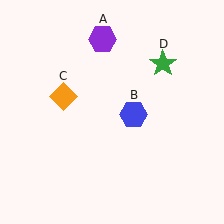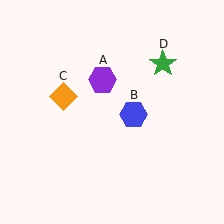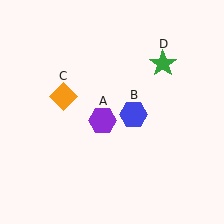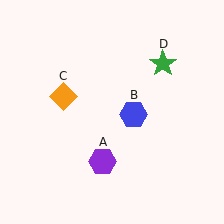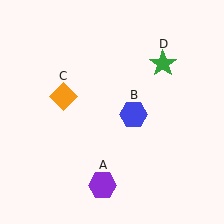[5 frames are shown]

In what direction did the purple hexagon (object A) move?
The purple hexagon (object A) moved down.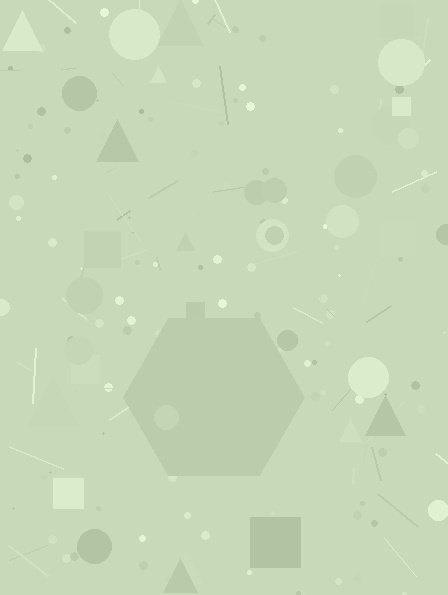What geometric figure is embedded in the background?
A hexagon is embedded in the background.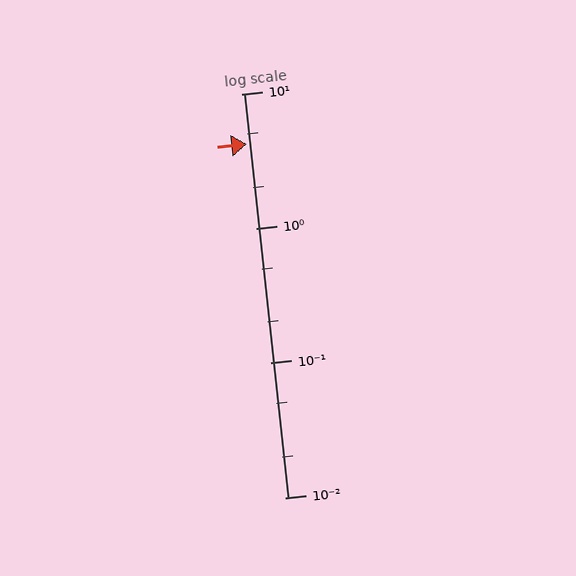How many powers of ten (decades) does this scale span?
The scale spans 3 decades, from 0.01 to 10.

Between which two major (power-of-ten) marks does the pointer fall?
The pointer is between 1 and 10.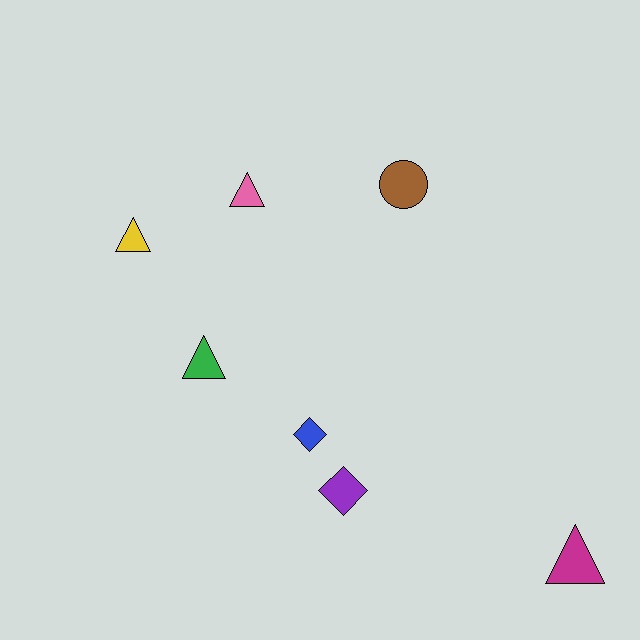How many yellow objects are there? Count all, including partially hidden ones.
There is 1 yellow object.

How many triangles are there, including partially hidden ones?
There are 4 triangles.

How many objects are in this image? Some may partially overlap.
There are 7 objects.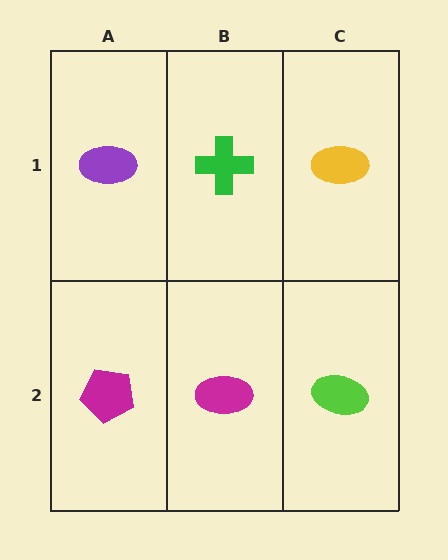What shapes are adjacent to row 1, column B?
A magenta ellipse (row 2, column B), a purple ellipse (row 1, column A), a yellow ellipse (row 1, column C).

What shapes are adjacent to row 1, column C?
A lime ellipse (row 2, column C), a green cross (row 1, column B).